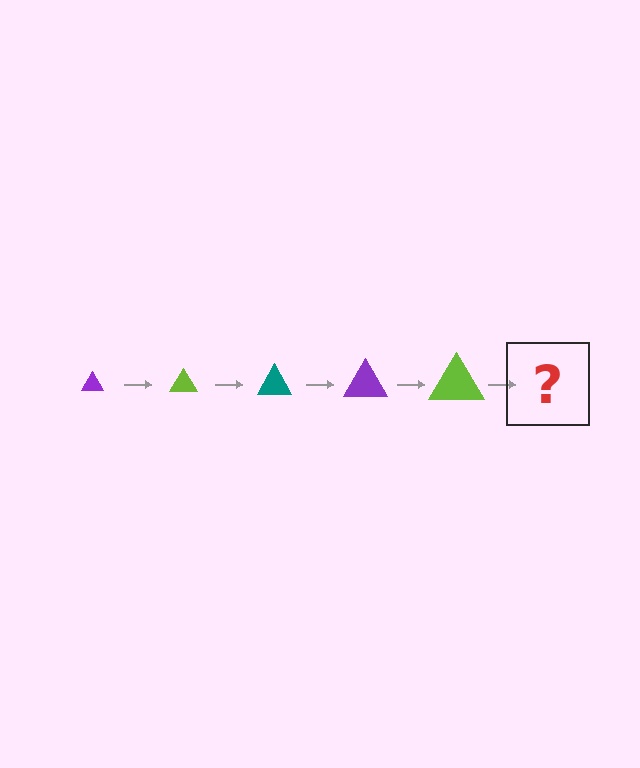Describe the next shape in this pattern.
It should be a teal triangle, larger than the previous one.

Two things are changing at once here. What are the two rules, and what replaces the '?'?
The two rules are that the triangle grows larger each step and the color cycles through purple, lime, and teal. The '?' should be a teal triangle, larger than the previous one.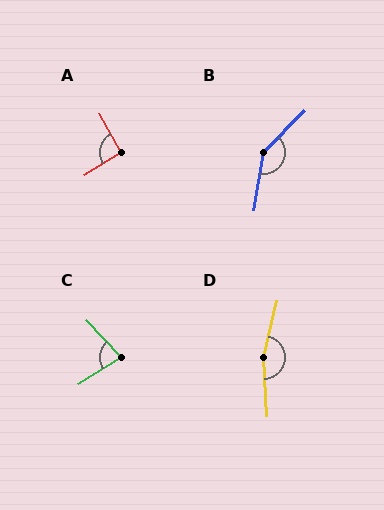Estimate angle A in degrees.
Approximately 92 degrees.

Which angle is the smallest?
C, at approximately 80 degrees.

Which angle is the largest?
D, at approximately 163 degrees.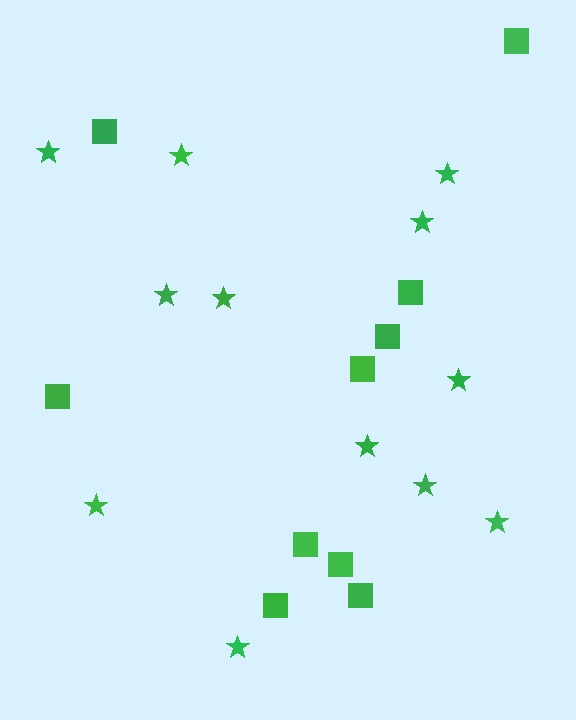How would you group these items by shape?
There are 2 groups: one group of stars (12) and one group of squares (10).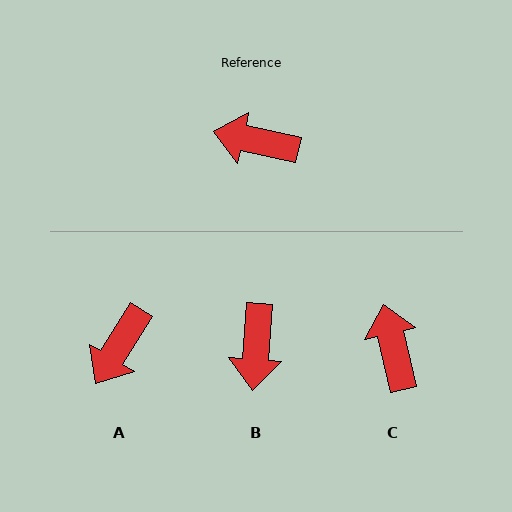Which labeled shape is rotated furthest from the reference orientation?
B, about 99 degrees away.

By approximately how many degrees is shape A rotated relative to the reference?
Approximately 71 degrees counter-clockwise.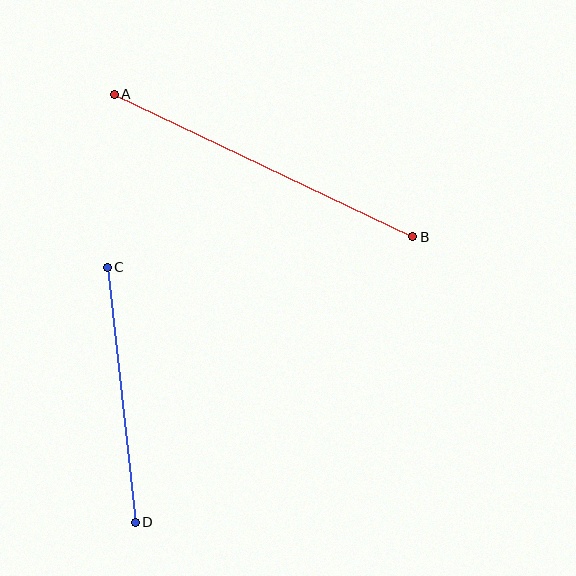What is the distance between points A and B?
The distance is approximately 331 pixels.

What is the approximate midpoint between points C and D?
The midpoint is at approximately (121, 395) pixels.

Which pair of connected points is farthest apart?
Points A and B are farthest apart.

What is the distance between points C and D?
The distance is approximately 257 pixels.